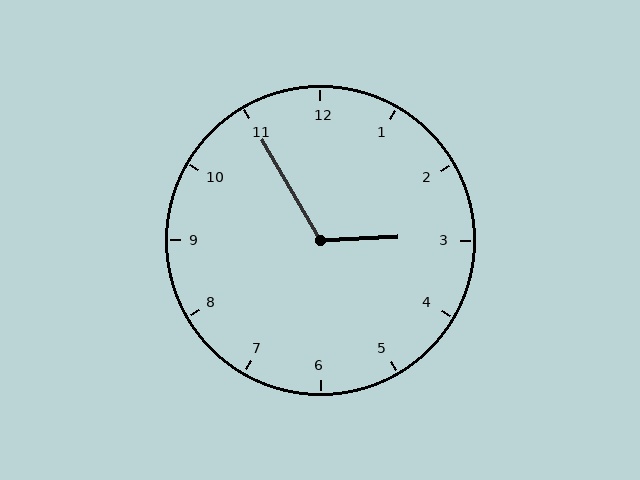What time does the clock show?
2:55.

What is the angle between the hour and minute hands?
Approximately 118 degrees.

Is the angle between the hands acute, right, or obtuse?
It is obtuse.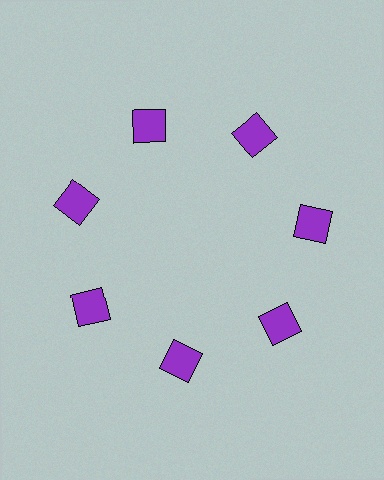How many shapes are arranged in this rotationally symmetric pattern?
There are 7 shapes, arranged in 7 groups of 1.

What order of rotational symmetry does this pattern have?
This pattern has 7-fold rotational symmetry.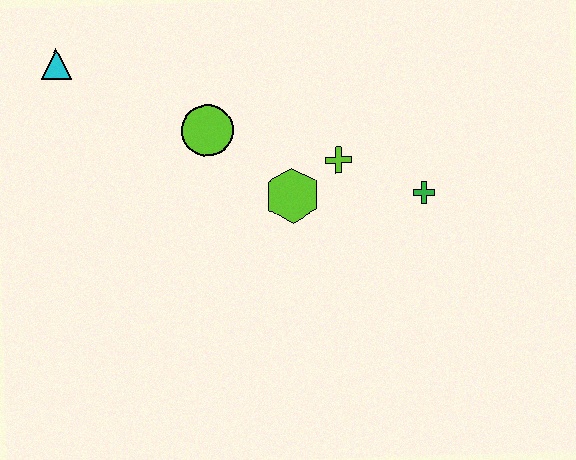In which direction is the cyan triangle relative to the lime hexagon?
The cyan triangle is to the left of the lime hexagon.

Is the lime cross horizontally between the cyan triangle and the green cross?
Yes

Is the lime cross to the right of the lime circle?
Yes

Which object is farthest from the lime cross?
The cyan triangle is farthest from the lime cross.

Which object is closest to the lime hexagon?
The lime cross is closest to the lime hexagon.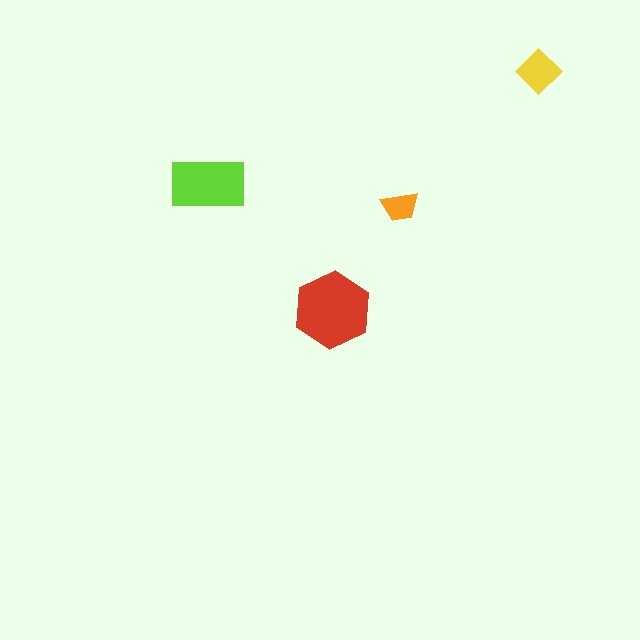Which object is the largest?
The red hexagon.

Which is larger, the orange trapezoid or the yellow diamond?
The yellow diamond.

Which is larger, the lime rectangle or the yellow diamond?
The lime rectangle.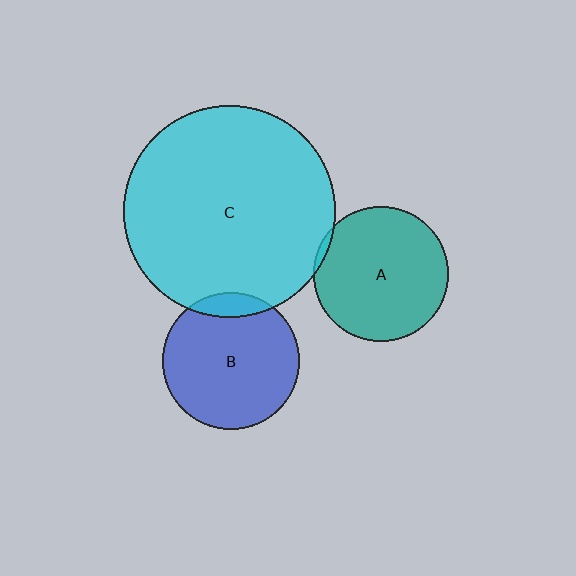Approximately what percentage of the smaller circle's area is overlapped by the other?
Approximately 10%.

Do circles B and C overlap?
Yes.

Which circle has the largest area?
Circle C (cyan).